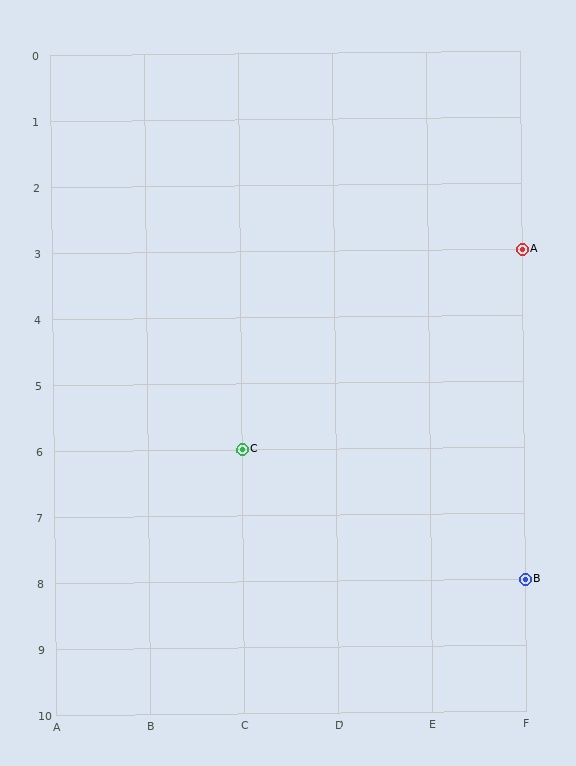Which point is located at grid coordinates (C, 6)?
Point C is at (C, 6).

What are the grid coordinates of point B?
Point B is at grid coordinates (F, 8).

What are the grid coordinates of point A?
Point A is at grid coordinates (F, 3).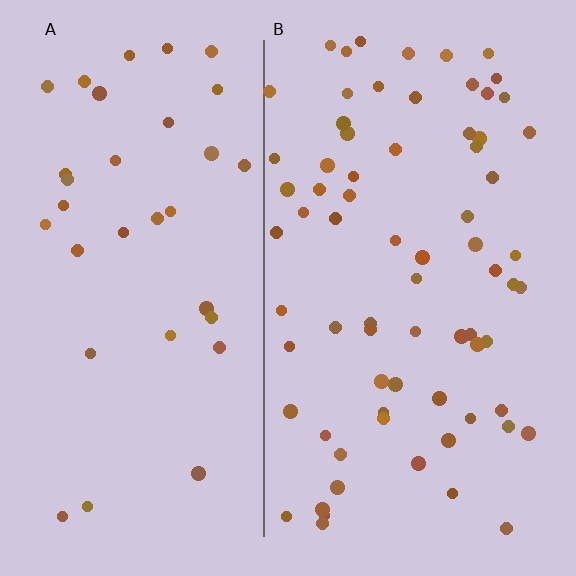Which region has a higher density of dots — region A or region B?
B (the right).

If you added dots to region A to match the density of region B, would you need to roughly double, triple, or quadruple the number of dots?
Approximately double.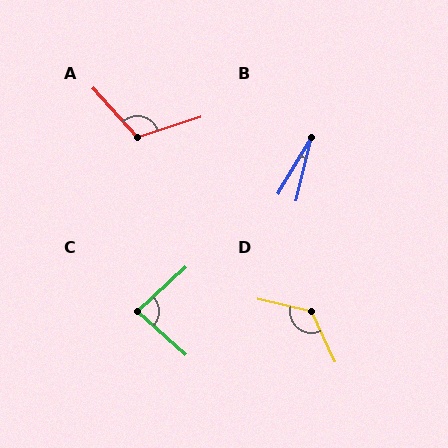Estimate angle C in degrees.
Approximately 85 degrees.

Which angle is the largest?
D, at approximately 128 degrees.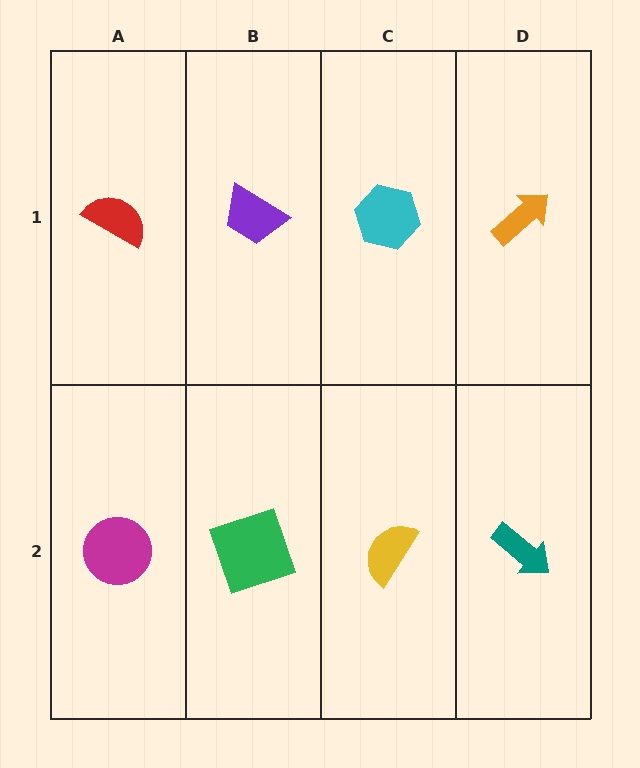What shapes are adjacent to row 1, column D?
A teal arrow (row 2, column D), a cyan hexagon (row 1, column C).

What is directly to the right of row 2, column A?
A green square.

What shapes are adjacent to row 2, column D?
An orange arrow (row 1, column D), a yellow semicircle (row 2, column C).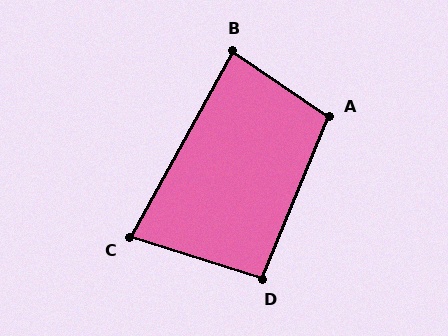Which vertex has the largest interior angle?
A, at approximately 102 degrees.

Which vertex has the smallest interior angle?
C, at approximately 78 degrees.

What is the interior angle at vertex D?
Approximately 95 degrees (obtuse).